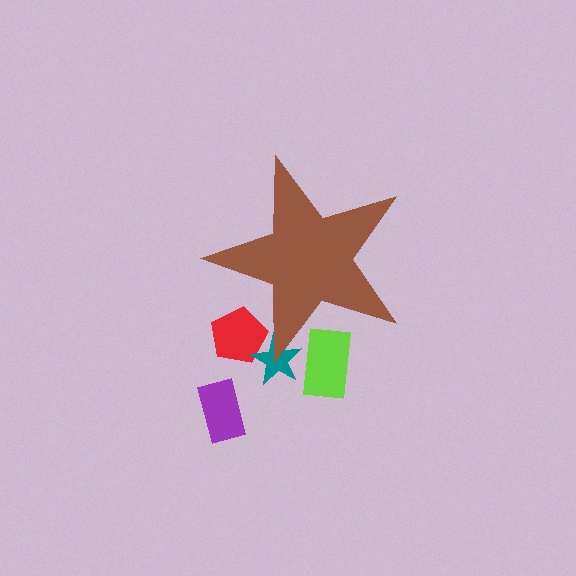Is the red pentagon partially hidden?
Yes, the red pentagon is partially hidden behind the brown star.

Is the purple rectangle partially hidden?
No, the purple rectangle is fully visible.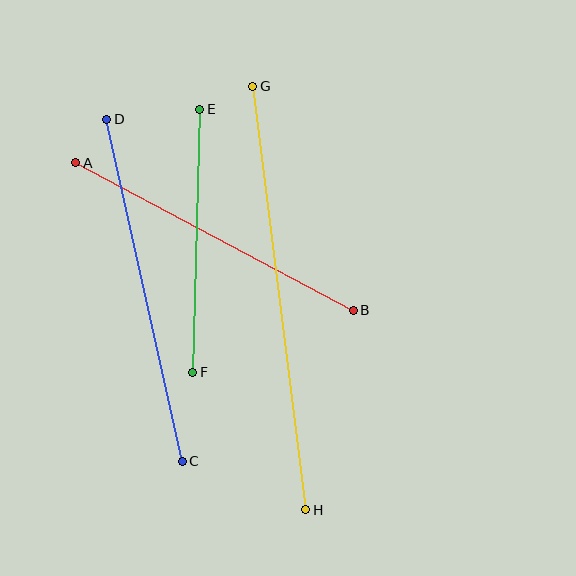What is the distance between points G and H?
The distance is approximately 427 pixels.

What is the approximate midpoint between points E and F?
The midpoint is at approximately (196, 241) pixels.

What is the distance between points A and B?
The distance is approximately 314 pixels.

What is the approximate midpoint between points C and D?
The midpoint is at approximately (144, 290) pixels.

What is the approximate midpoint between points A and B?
The midpoint is at approximately (215, 236) pixels.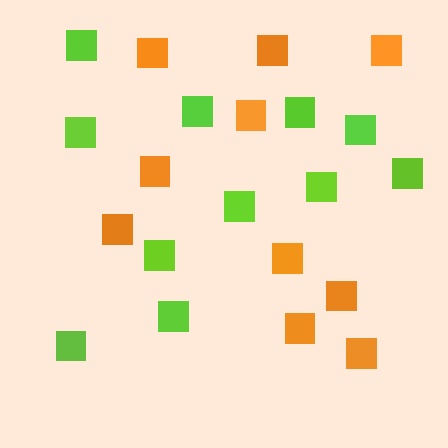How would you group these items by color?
There are 2 groups: one group of orange squares (10) and one group of lime squares (11).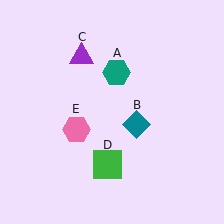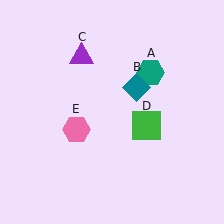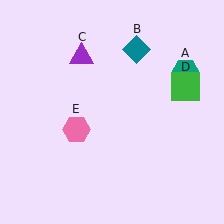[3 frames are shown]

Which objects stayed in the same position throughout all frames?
Purple triangle (object C) and pink hexagon (object E) remained stationary.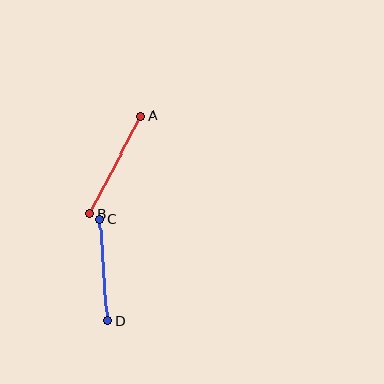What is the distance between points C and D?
The distance is approximately 101 pixels.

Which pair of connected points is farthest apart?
Points A and B are farthest apart.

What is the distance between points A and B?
The distance is approximately 111 pixels.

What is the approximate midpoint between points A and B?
The midpoint is at approximately (115, 165) pixels.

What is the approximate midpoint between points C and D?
The midpoint is at approximately (104, 270) pixels.